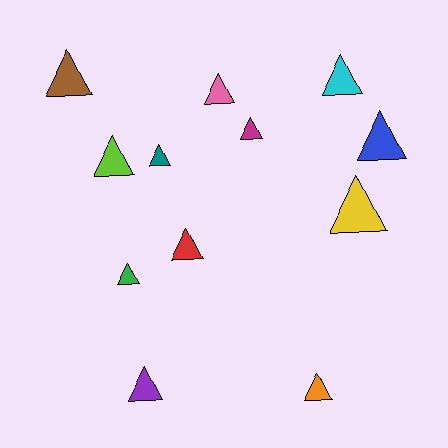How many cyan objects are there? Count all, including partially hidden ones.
There is 1 cyan object.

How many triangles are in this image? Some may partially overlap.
There are 12 triangles.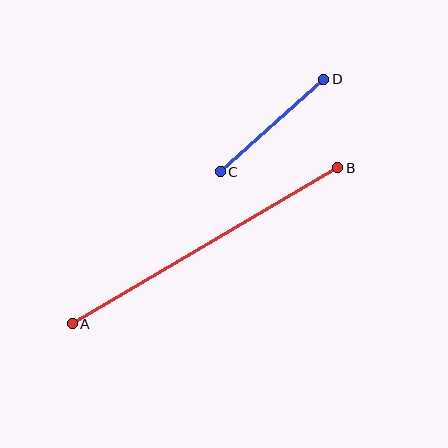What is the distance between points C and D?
The distance is approximately 138 pixels.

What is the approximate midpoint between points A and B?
The midpoint is at approximately (205, 246) pixels.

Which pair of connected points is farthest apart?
Points A and B are farthest apart.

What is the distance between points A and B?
The distance is approximately 308 pixels.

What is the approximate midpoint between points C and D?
The midpoint is at approximately (272, 126) pixels.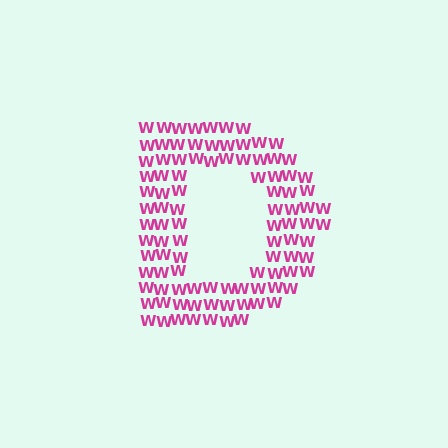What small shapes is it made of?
It is made of small letter W's.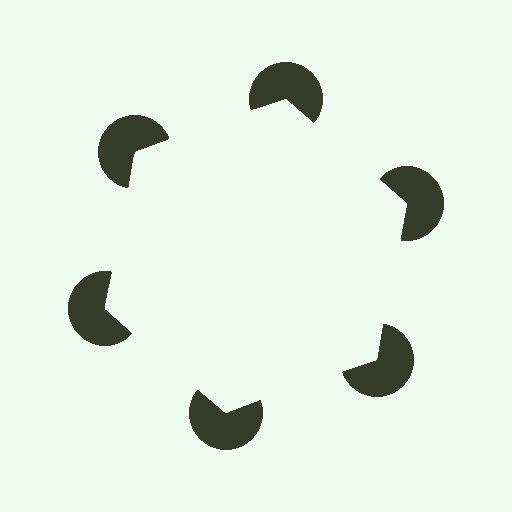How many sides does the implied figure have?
6 sides.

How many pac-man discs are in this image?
There are 6 — one at each vertex of the illusory hexagon.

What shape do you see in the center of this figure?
An illusory hexagon — its edges are inferred from the aligned wedge cuts in the pac-man discs, not physically drawn.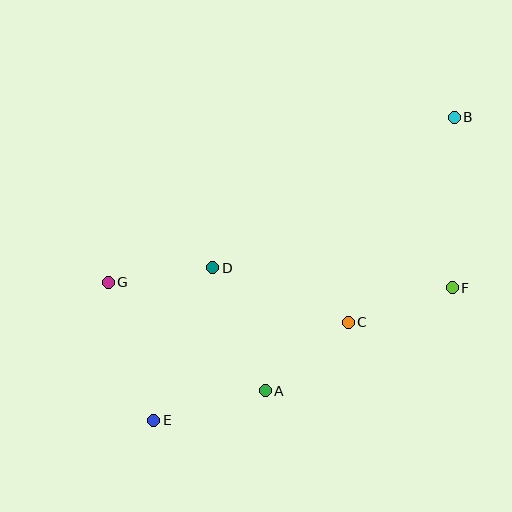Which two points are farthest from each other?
Points B and E are farthest from each other.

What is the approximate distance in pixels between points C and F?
The distance between C and F is approximately 110 pixels.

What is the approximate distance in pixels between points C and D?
The distance between C and D is approximately 146 pixels.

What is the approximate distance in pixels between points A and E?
The distance between A and E is approximately 115 pixels.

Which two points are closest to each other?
Points D and G are closest to each other.